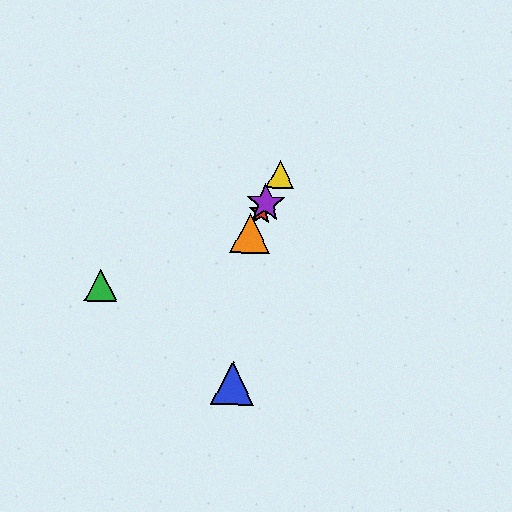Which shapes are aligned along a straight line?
The red star, the yellow triangle, the purple star, the orange triangle are aligned along a straight line.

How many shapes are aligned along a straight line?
4 shapes (the red star, the yellow triangle, the purple star, the orange triangle) are aligned along a straight line.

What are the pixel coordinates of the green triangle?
The green triangle is at (101, 285).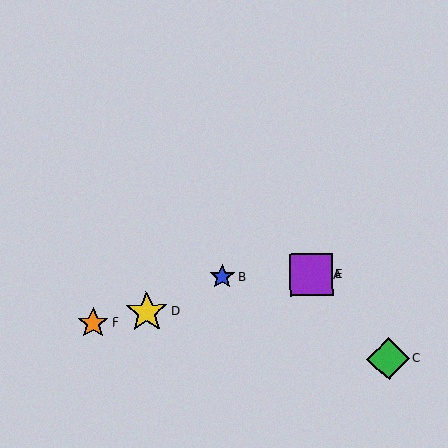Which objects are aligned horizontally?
Objects A, B, E are aligned horizontally.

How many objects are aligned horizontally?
3 objects (A, B, E) are aligned horizontally.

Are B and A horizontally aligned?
Yes, both are at y≈277.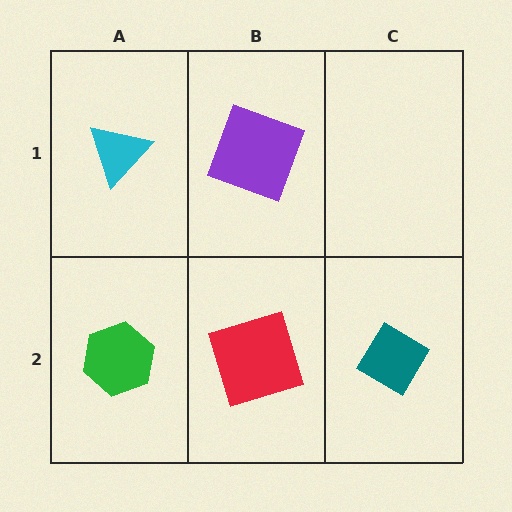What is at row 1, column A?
A cyan triangle.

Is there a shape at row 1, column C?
No, that cell is empty.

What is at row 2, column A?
A green hexagon.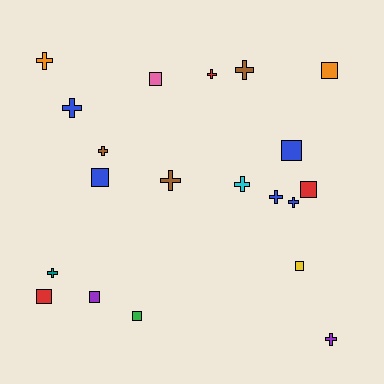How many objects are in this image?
There are 20 objects.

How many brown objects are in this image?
There are 3 brown objects.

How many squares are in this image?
There are 9 squares.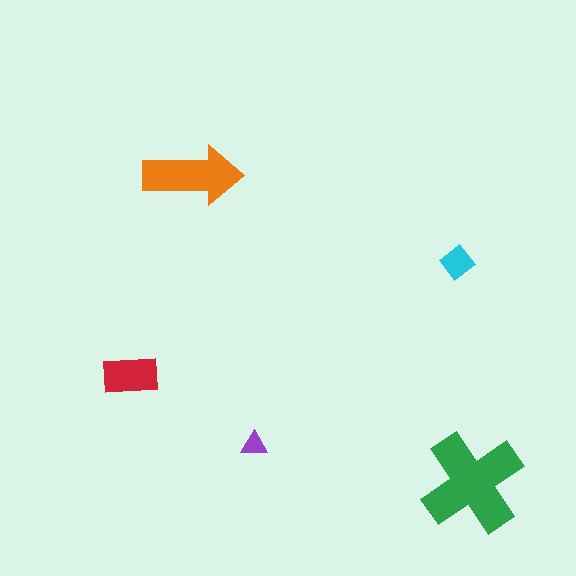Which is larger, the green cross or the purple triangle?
The green cross.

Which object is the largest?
The green cross.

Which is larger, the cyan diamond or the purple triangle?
The cyan diamond.